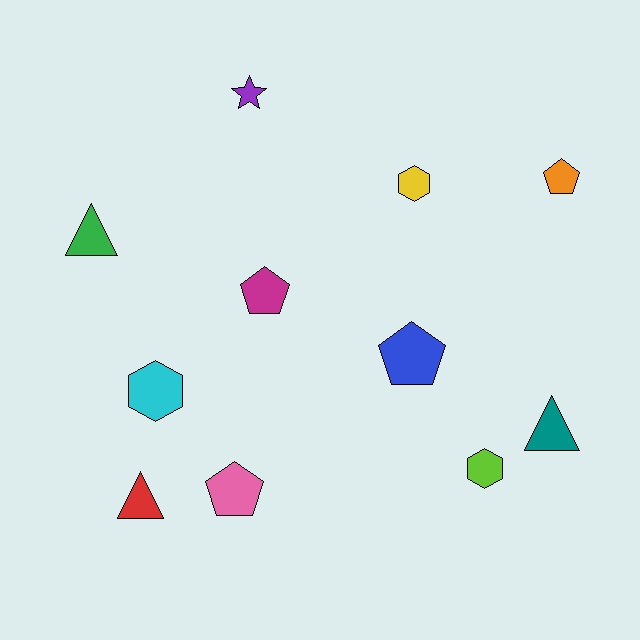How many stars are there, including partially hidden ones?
There is 1 star.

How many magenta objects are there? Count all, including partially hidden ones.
There is 1 magenta object.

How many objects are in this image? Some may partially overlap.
There are 11 objects.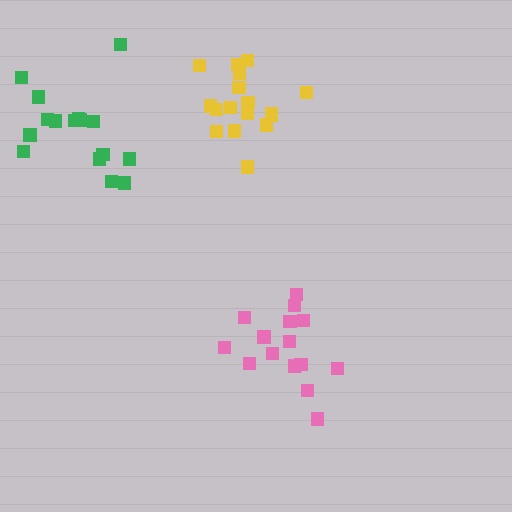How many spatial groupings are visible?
There are 3 spatial groupings.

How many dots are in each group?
Group 1: 16 dots, Group 2: 17 dots, Group 3: 16 dots (49 total).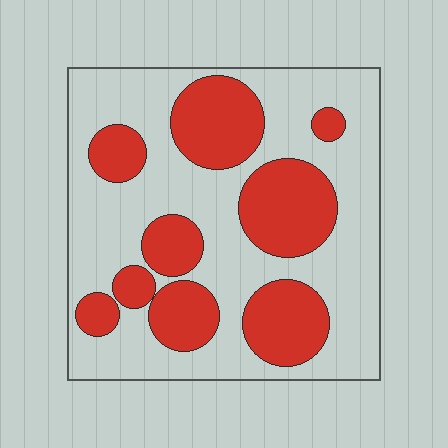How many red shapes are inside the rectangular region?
9.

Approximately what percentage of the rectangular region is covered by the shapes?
Approximately 35%.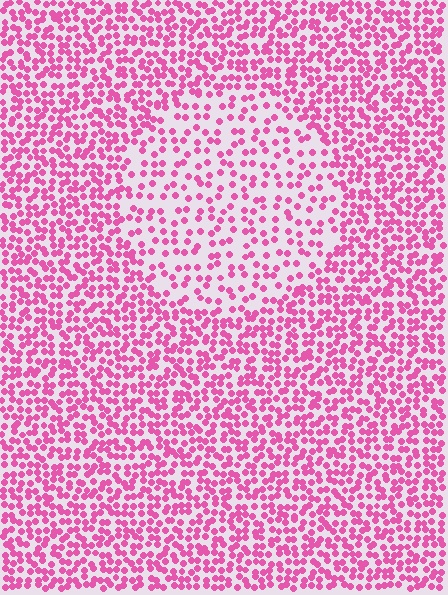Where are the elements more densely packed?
The elements are more densely packed outside the circle boundary.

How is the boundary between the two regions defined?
The boundary is defined by a change in element density (approximately 1.9x ratio). All elements are the same color, size, and shape.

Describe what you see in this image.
The image contains small pink elements arranged at two different densities. A circle-shaped region is visible where the elements are less densely packed than the surrounding area.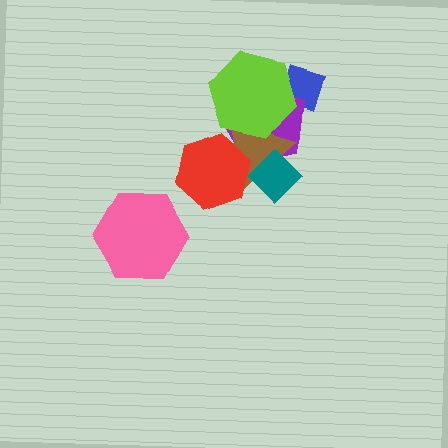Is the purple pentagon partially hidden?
Yes, it is partially covered by another shape.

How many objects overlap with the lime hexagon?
3 objects overlap with the lime hexagon.